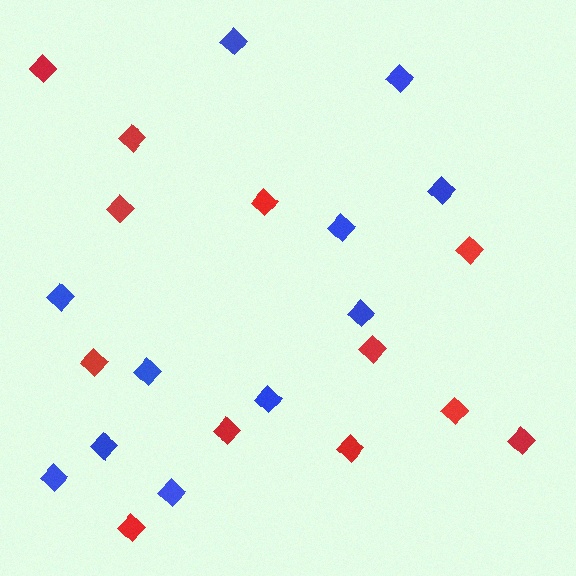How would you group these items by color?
There are 2 groups: one group of red diamonds (12) and one group of blue diamonds (11).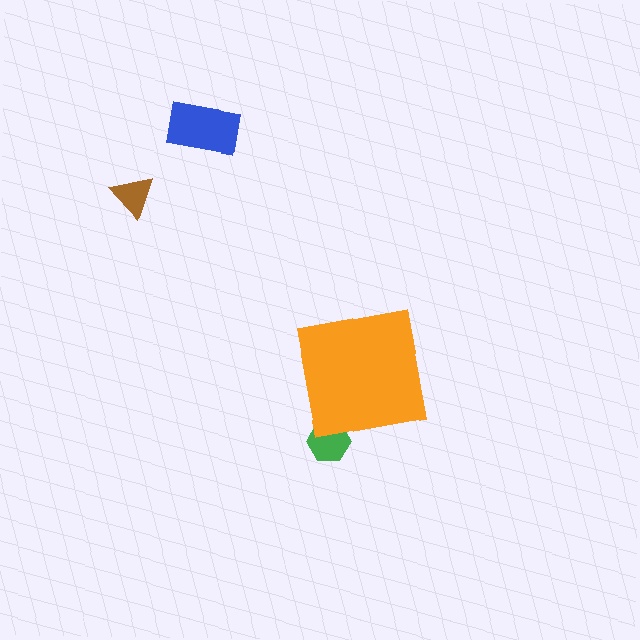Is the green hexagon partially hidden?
Yes, the green hexagon is partially hidden behind the orange square.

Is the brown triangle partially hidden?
No, the brown triangle is fully visible.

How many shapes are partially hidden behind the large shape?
1 shape is partially hidden.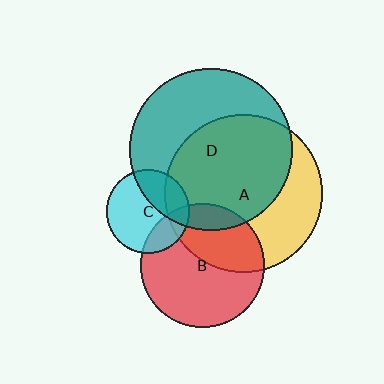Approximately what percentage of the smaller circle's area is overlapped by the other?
Approximately 25%.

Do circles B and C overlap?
Yes.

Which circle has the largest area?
Circle D (teal).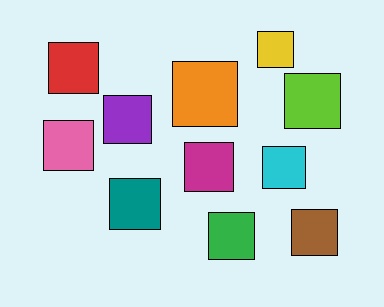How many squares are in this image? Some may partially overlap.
There are 11 squares.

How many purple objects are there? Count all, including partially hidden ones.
There is 1 purple object.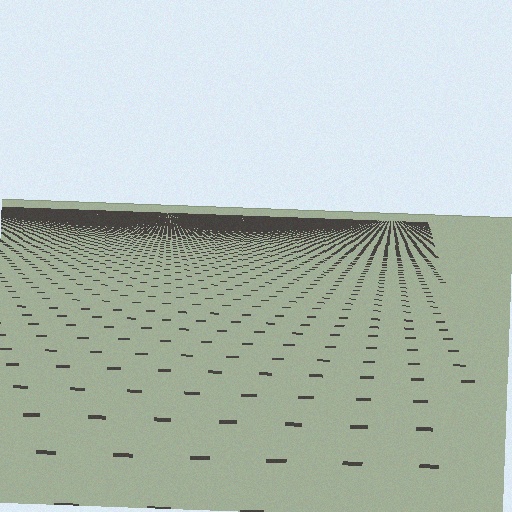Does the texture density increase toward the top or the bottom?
Density increases toward the top.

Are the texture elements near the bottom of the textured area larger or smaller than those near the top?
Larger. Near the bottom, elements are closer to the viewer and appear at a bigger on-screen size.